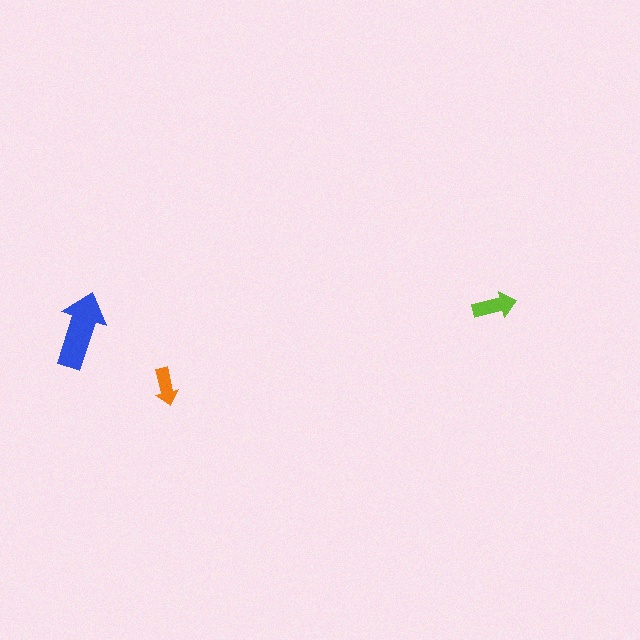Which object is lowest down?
The orange arrow is bottommost.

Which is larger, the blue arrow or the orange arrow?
The blue one.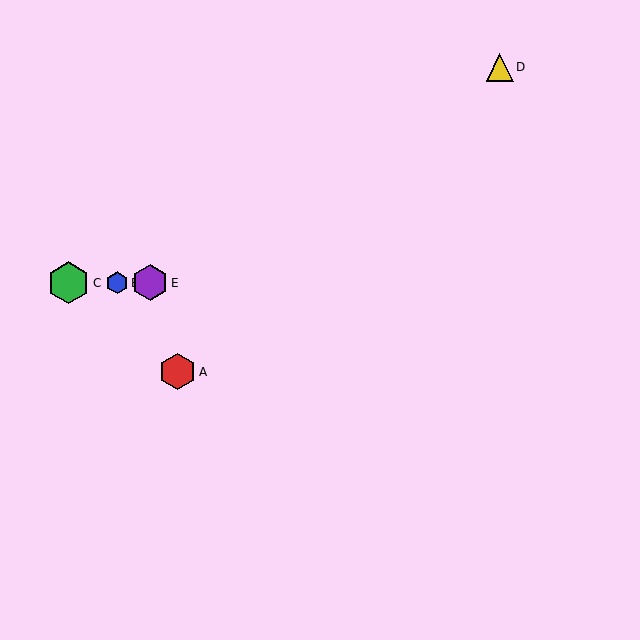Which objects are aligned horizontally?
Objects B, C, E are aligned horizontally.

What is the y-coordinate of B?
Object B is at y≈283.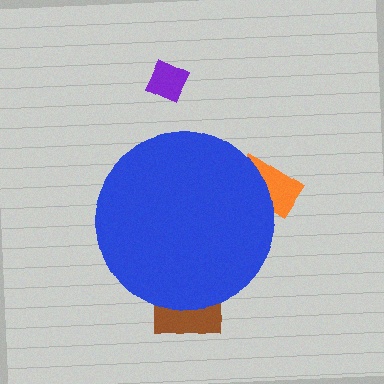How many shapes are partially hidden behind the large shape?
2 shapes are partially hidden.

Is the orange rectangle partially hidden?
Yes, the orange rectangle is partially hidden behind the blue circle.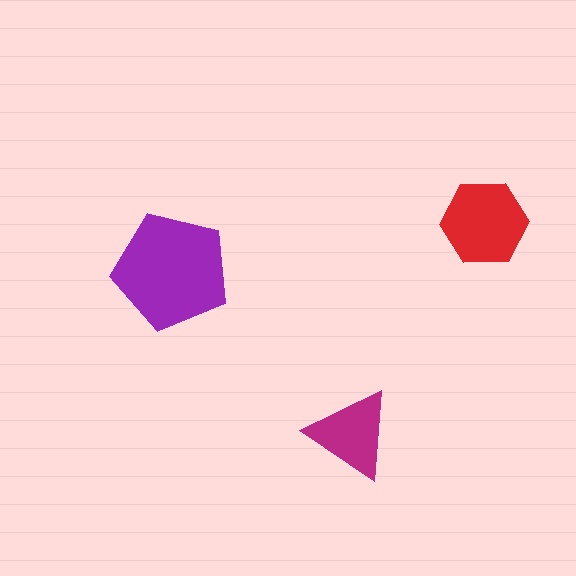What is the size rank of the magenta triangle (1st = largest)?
3rd.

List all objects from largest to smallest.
The purple pentagon, the red hexagon, the magenta triangle.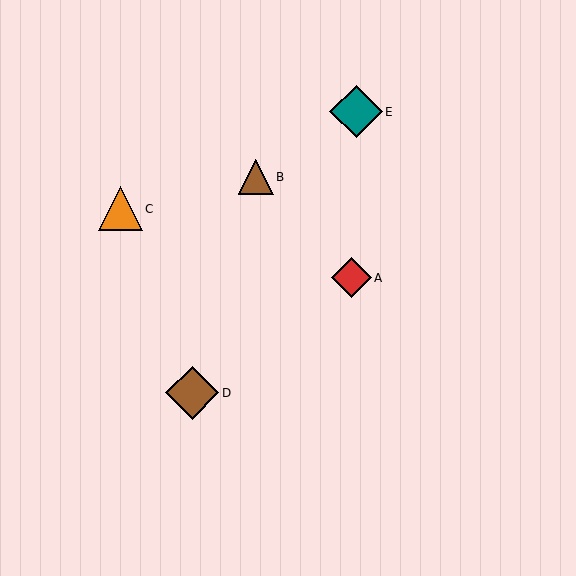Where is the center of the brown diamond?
The center of the brown diamond is at (192, 393).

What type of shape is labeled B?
Shape B is a brown triangle.